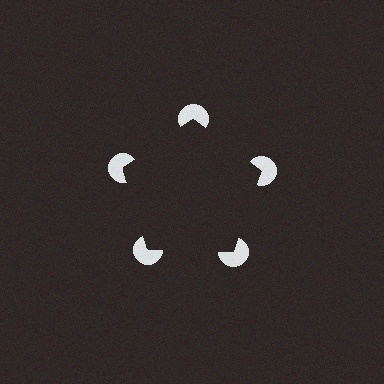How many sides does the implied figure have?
5 sides.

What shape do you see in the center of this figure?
An illusory pentagon — its edges are inferred from the aligned wedge cuts in the pac-man discs, not physically drawn.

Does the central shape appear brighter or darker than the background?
It typically appears slightly darker than the background, even though no actual brightness change is drawn.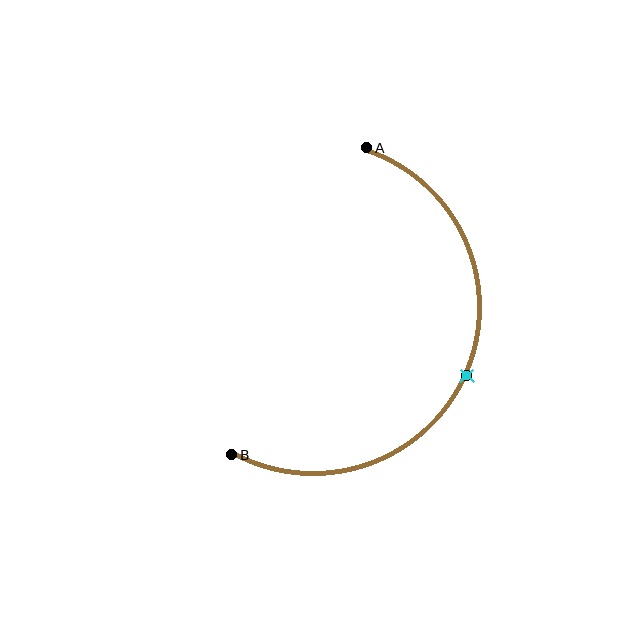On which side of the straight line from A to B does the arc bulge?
The arc bulges to the right of the straight line connecting A and B.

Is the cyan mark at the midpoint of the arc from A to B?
Yes. The cyan mark lies on the arc at equal arc-length from both A and B — it is the arc midpoint.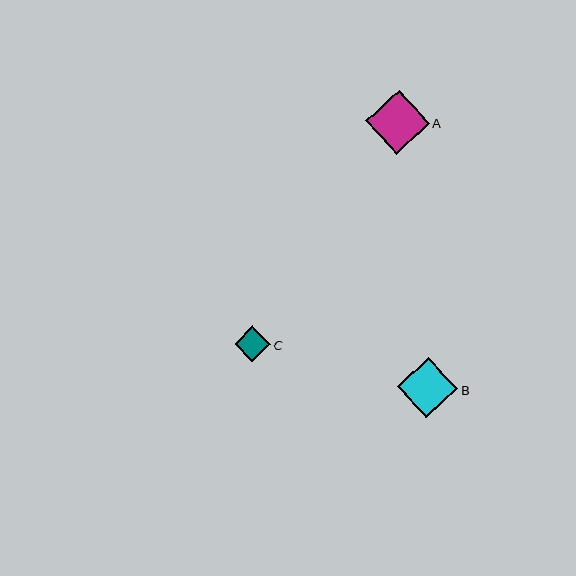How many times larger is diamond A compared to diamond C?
Diamond A is approximately 1.8 times the size of diamond C.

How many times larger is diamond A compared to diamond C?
Diamond A is approximately 1.8 times the size of diamond C.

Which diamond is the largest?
Diamond A is the largest with a size of approximately 64 pixels.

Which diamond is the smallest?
Diamond C is the smallest with a size of approximately 35 pixels.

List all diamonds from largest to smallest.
From largest to smallest: A, B, C.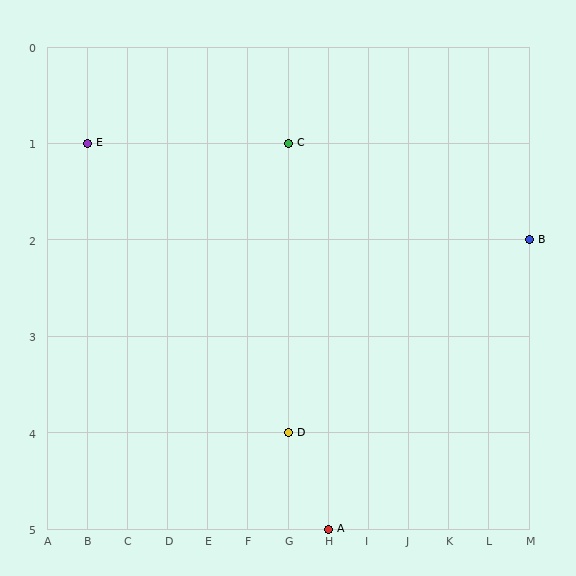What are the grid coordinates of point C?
Point C is at grid coordinates (G, 1).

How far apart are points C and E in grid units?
Points C and E are 5 columns apart.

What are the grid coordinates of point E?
Point E is at grid coordinates (B, 1).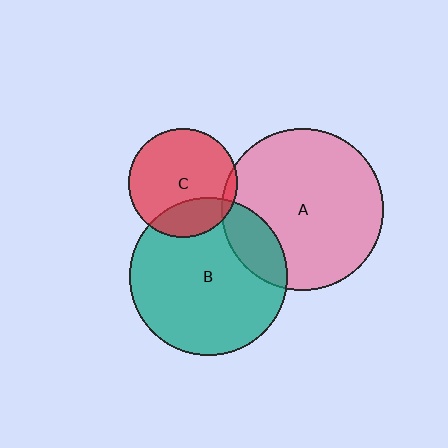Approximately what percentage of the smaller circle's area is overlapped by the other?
Approximately 15%.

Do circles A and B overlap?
Yes.